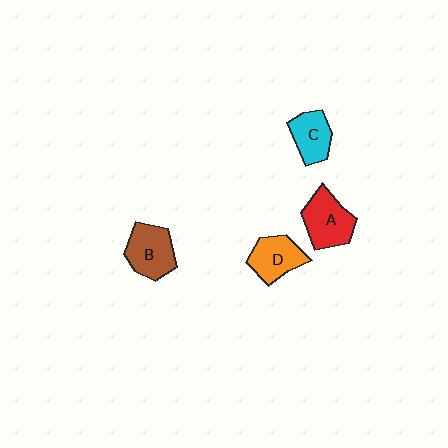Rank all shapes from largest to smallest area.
From largest to smallest: A (red), B (brown), D (orange), C (cyan).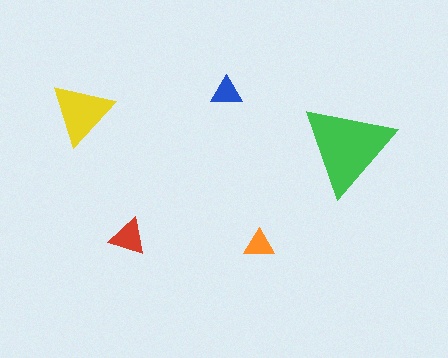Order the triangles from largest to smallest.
the green one, the yellow one, the red one, the blue one, the orange one.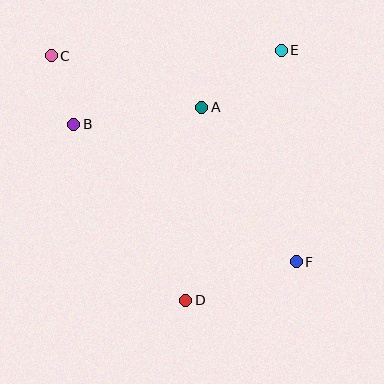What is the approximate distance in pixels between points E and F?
The distance between E and F is approximately 212 pixels.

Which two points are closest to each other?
Points B and C are closest to each other.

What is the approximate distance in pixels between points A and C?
The distance between A and C is approximately 159 pixels.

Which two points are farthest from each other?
Points C and F are farthest from each other.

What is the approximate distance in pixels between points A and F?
The distance between A and F is approximately 181 pixels.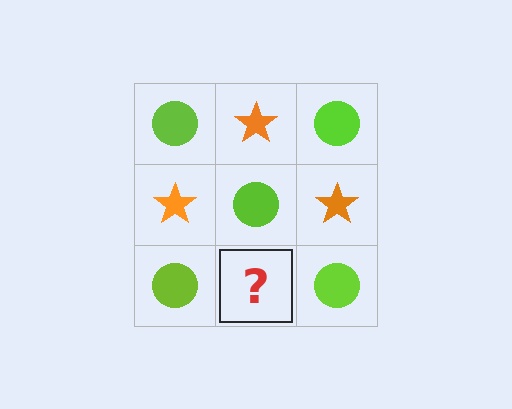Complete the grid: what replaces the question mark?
The question mark should be replaced with an orange star.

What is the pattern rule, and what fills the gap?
The rule is that it alternates lime circle and orange star in a checkerboard pattern. The gap should be filled with an orange star.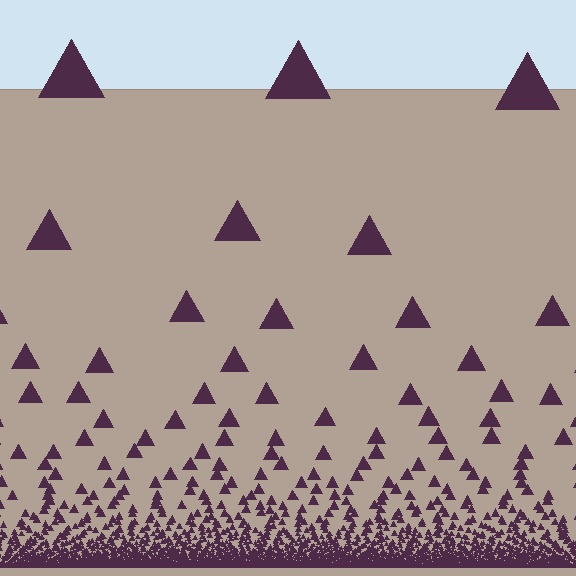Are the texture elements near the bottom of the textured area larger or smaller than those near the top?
Smaller. The gradient is inverted — elements near the bottom are smaller and denser.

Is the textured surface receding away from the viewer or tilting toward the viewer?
The surface appears to tilt toward the viewer. Texture elements get larger and sparser toward the top.